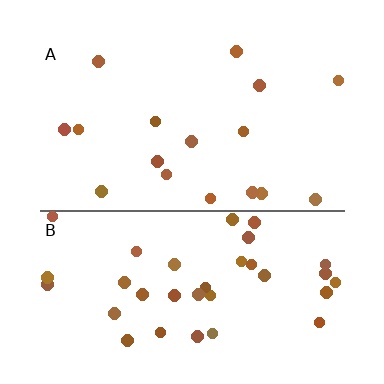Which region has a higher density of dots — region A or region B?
B (the bottom).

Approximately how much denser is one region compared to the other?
Approximately 2.2× — region B over region A.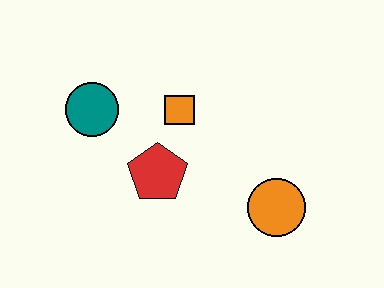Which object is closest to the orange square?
The red pentagon is closest to the orange square.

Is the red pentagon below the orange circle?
No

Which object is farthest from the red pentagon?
The orange circle is farthest from the red pentagon.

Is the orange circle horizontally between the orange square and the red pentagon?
No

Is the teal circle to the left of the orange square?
Yes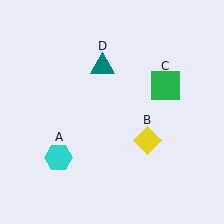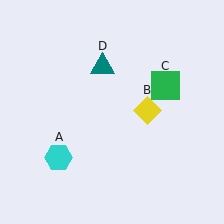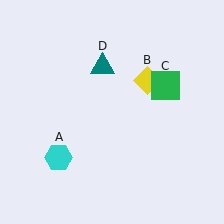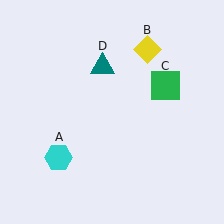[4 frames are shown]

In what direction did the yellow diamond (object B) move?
The yellow diamond (object B) moved up.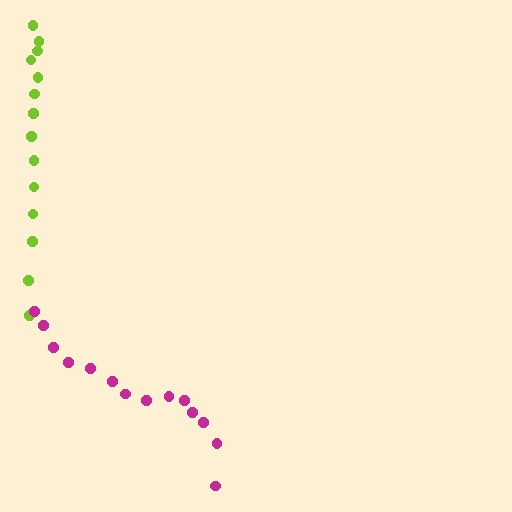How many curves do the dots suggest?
There are 2 distinct paths.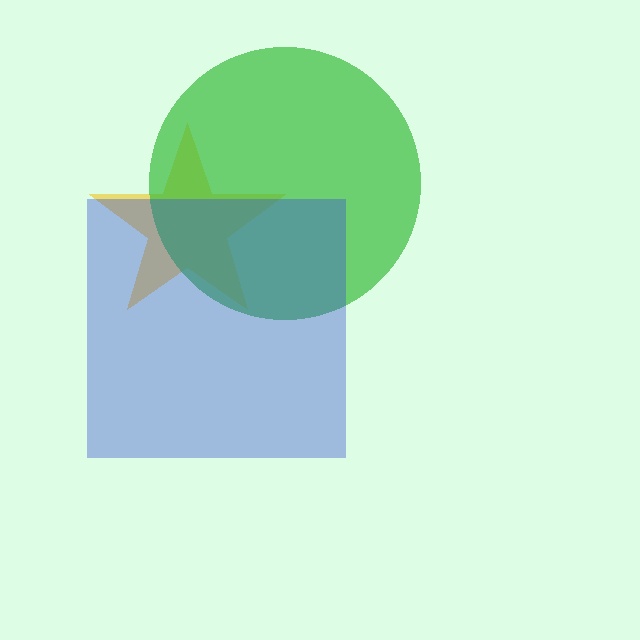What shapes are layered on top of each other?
The layered shapes are: a yellow star, a green circle, a blue square.